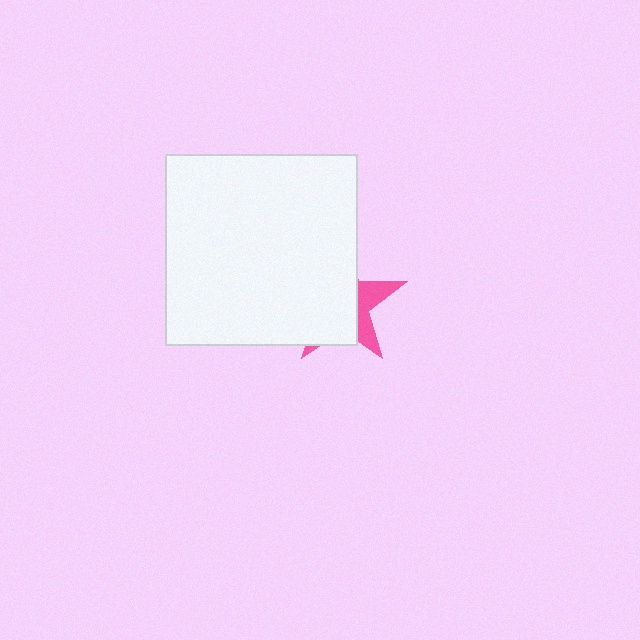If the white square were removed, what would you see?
You would see the complete pink star.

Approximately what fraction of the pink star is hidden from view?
Roughly 70% of the pink star is hidden behind the white square.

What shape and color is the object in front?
The object in front is a white square.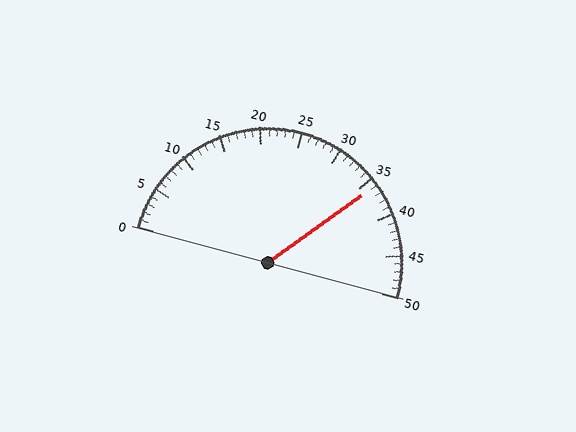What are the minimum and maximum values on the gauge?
The gauge ranges from 0 to 50.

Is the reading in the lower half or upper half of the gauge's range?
The reading is in the upper half of the range (0 to 50).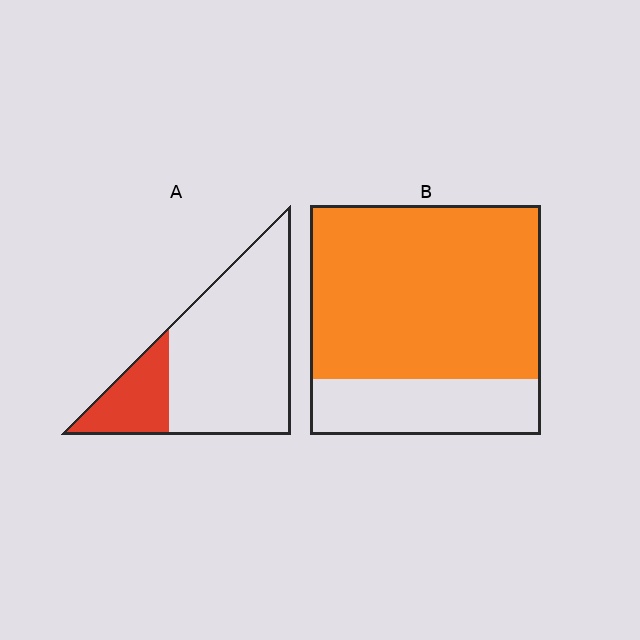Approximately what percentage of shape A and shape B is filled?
A is approximately 20% and B is approximately 75%.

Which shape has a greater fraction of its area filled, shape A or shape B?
Shape B.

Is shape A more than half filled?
No.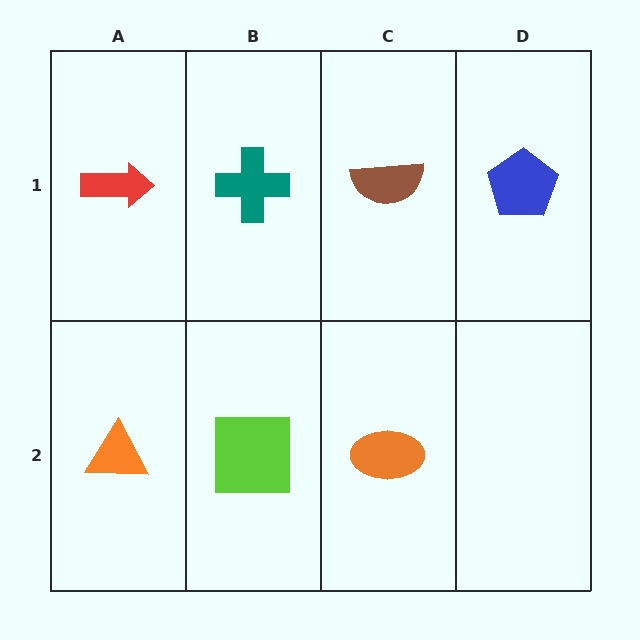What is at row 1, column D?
A blue pentagon.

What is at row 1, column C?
A brown semicircle.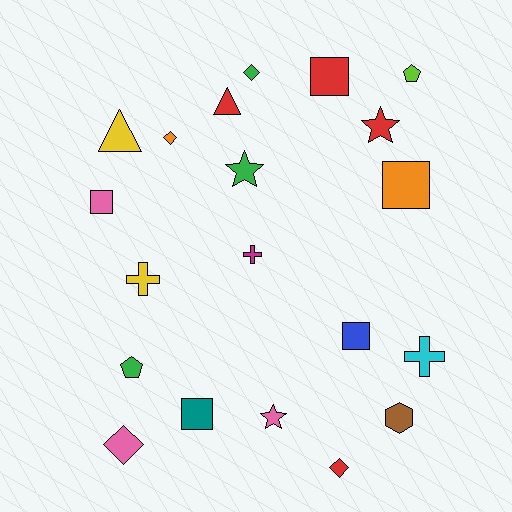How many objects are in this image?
There are 20 objects.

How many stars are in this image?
There are 3 stars.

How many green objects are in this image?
There are 3 green objects.